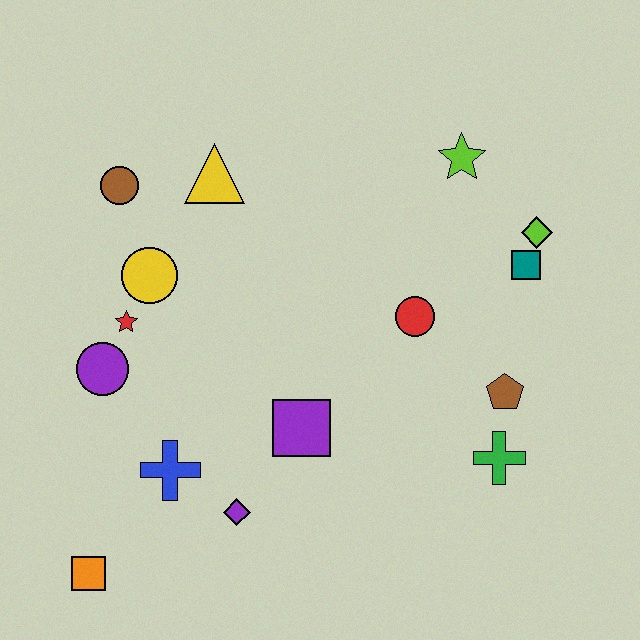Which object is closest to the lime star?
The lime diamond is closest to the lime star.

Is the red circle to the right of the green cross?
No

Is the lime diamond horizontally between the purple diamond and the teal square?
No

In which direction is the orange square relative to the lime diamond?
The orange square is to the left of the lime diamond.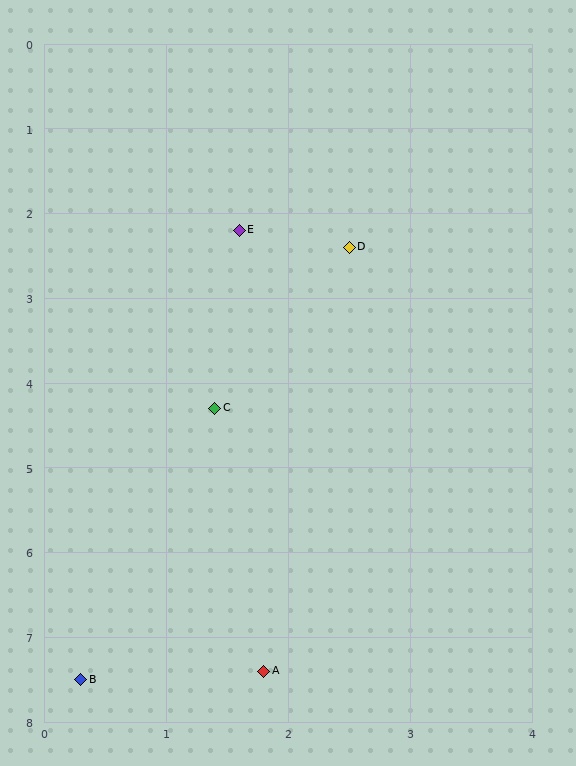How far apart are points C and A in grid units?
Points C and A are about 3.1 grid units apart.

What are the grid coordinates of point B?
Point B is at approximately (0.3, 7.5).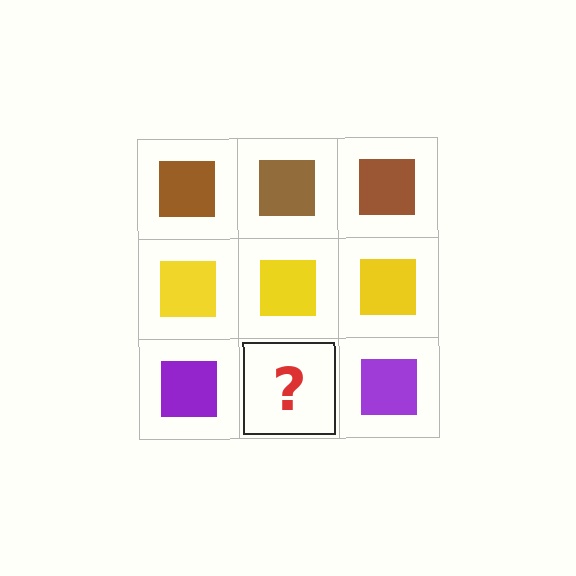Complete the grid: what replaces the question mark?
The question mark should be replaced with a purple square.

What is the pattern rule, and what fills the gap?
The rule is that each row has a consistent color. The gap should be filled with a purple square.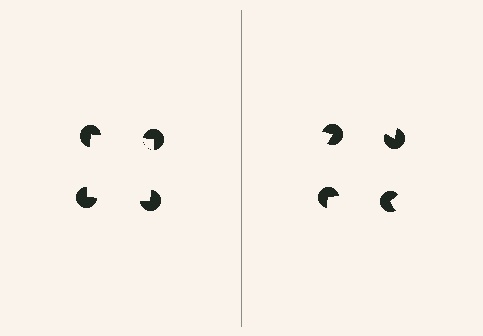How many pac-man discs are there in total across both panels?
8 — 4 on each side.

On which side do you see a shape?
An illusory square appears on the left side. On the right side the wedge cuts are rotated, so no coherent shape forms.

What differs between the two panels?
The pac-man discs are positioned identically on both sides; only the wedge orientations differ. On the left they align to a square; on the right they are misaligned.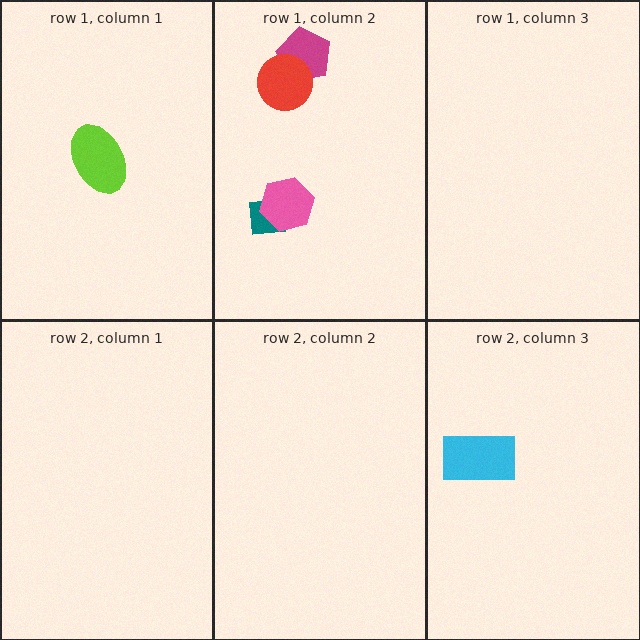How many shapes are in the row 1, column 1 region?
1.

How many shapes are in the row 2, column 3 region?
1.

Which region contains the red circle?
The row 1, column 2 region.